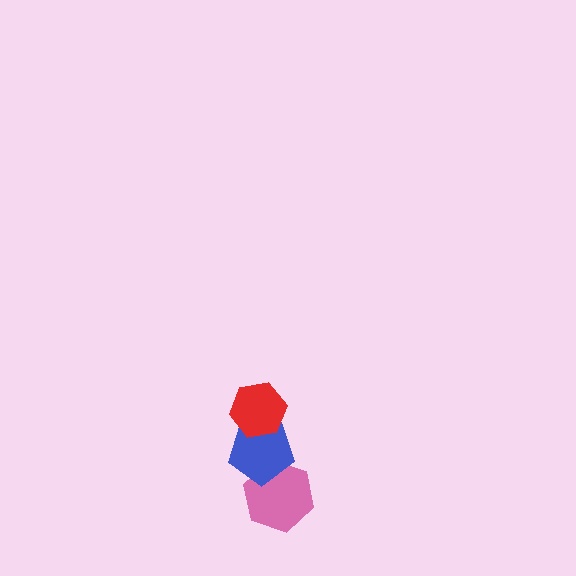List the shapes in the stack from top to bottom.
From top to bottom: the red hexagon, the blue pentagon, the pink hexagon.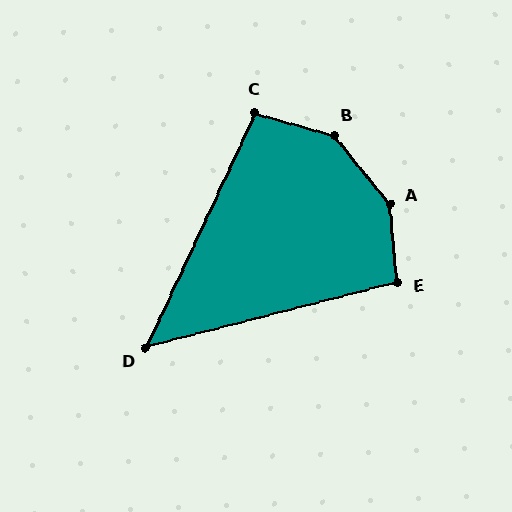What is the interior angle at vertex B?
Approximately 145 degrees (obtuse).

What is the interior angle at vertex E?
Approximately 99 degrees (obtuse).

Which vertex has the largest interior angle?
A, at approximately 146 degrees.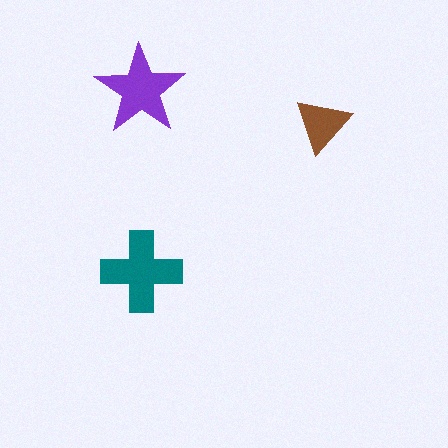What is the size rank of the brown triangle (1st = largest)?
3rd.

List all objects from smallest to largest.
The brown triangle, the purple star, the teal cross.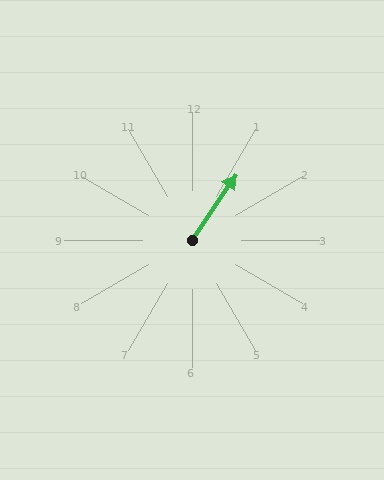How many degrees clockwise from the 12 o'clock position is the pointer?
Approximately 34 degrees.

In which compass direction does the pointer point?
Northeast.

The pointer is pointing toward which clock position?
Roughly 1 o'clock.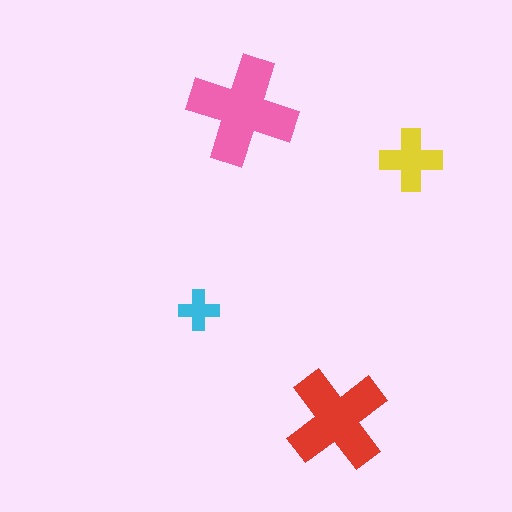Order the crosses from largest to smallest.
the pink one, the red one, the yellow one, the cyan one.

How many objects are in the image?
There are 4 objects in the image.